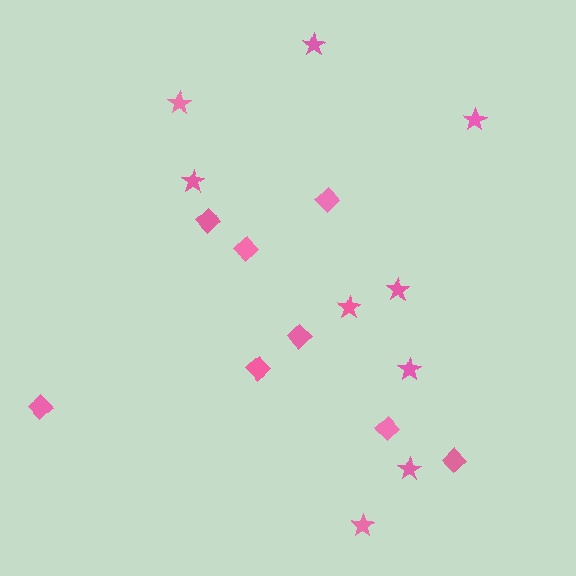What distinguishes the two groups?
There are 2 groups: one group of stars (9) and one group of diamonds (8).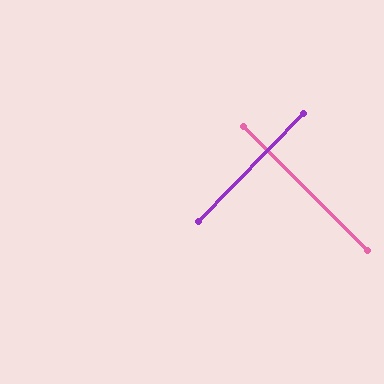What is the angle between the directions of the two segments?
Approximately 89 degrees.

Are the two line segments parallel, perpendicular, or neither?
Perpendicular — they meet at approximately 89°.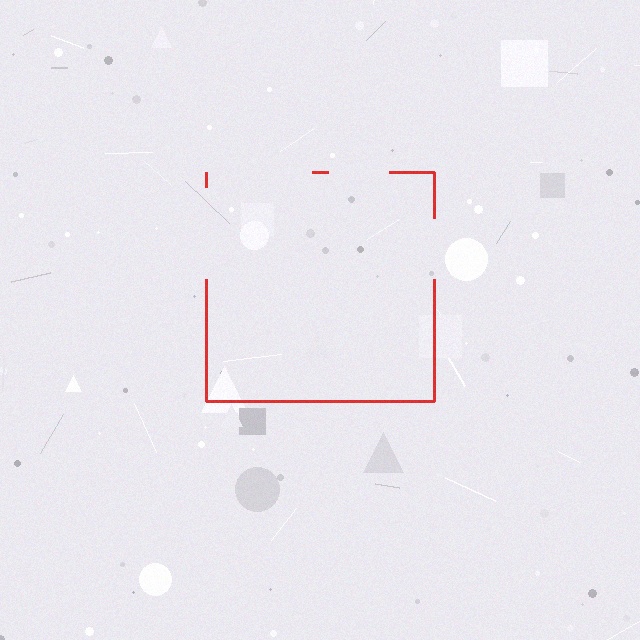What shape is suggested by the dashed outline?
The dashed outline suggests a square.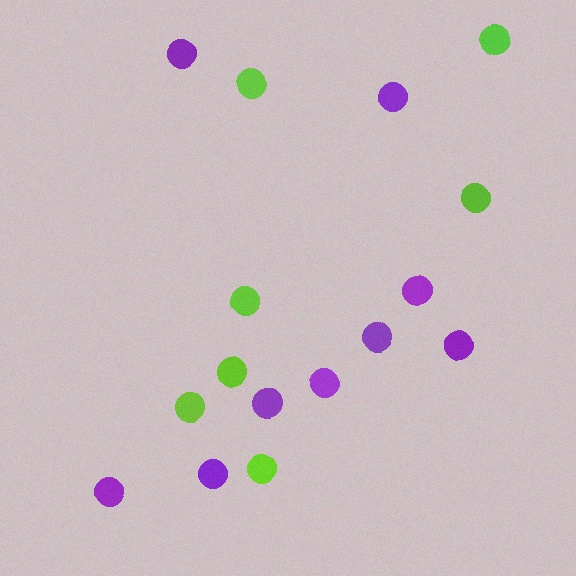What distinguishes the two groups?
There are 2 groups: one group of lime circles (7) and one group of purple circles (9).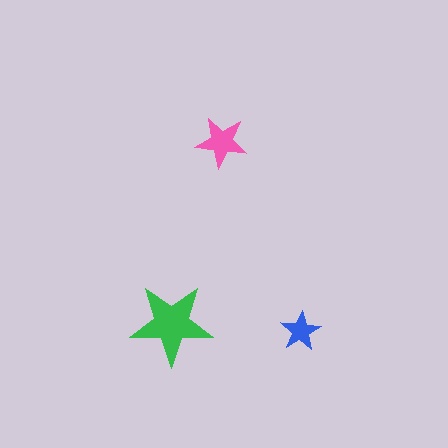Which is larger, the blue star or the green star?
The green one.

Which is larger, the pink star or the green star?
The green one.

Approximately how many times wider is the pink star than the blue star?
About 1.5 times wider.